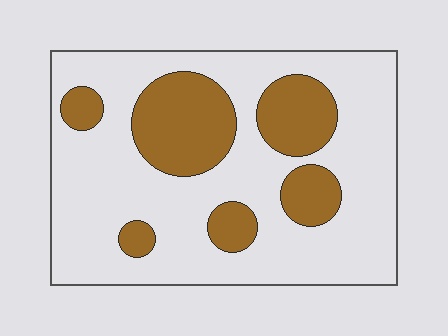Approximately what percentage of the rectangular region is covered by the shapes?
Approximately 25%.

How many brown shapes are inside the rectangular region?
6.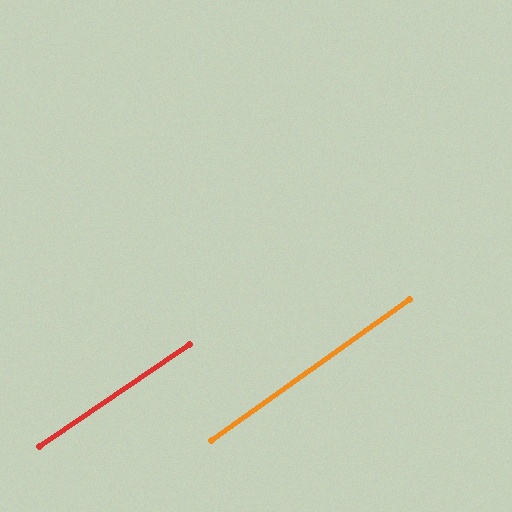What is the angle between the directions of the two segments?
Approximately 1 degree.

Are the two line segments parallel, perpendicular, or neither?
Parallel — their directions differ by only 1.2°.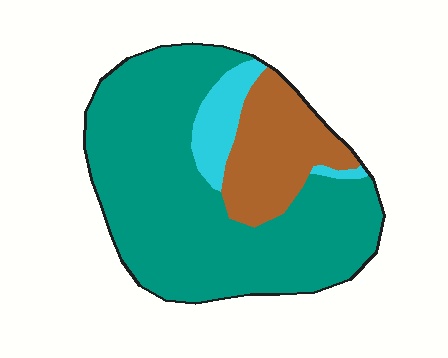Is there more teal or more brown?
Teal.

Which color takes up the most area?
Teal, at roughly 70%.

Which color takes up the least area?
Cyan, at roughly 10%.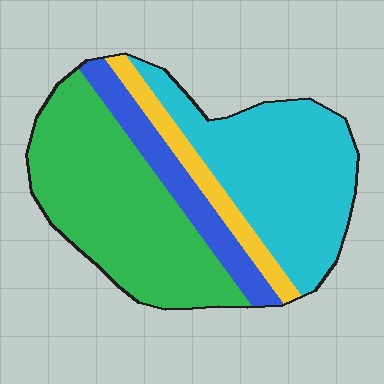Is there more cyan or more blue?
Cyan.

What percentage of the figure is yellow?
Yellow covers 9% of the figure.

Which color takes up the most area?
Green, at roughly 40%.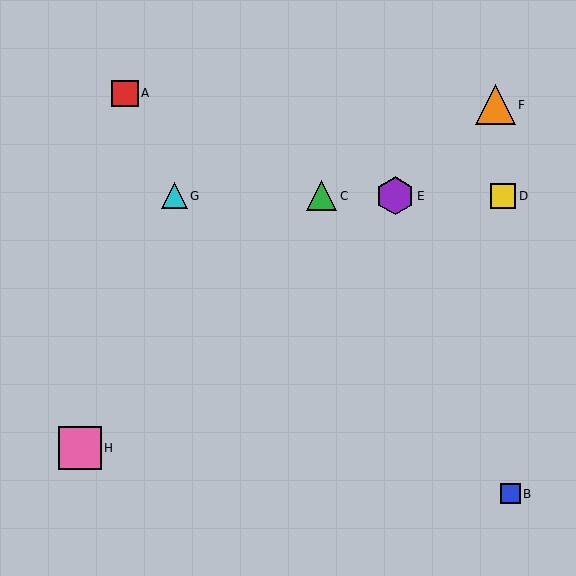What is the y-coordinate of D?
Object D is at y≈196.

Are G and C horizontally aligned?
Yes, both are at y≈196.